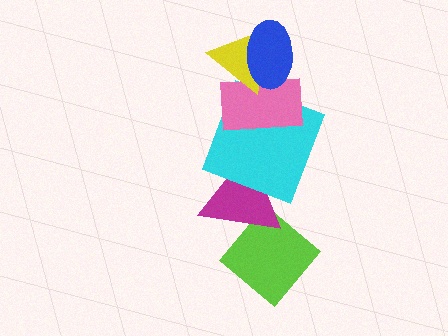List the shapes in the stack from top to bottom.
From top to bottom: the blue ellipse, the yellow triangle, the pink rectangle, the cyan square, the magenta triangle, the lime diamond.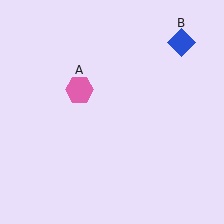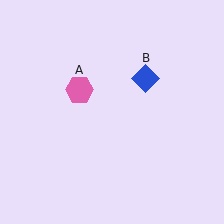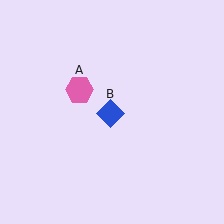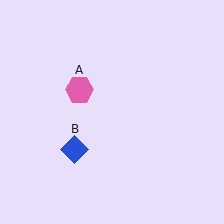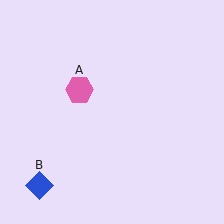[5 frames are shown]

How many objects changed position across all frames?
1 object changed position: blue diamond (object B).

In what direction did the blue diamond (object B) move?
The blue diamond (object B) moved down and to the left.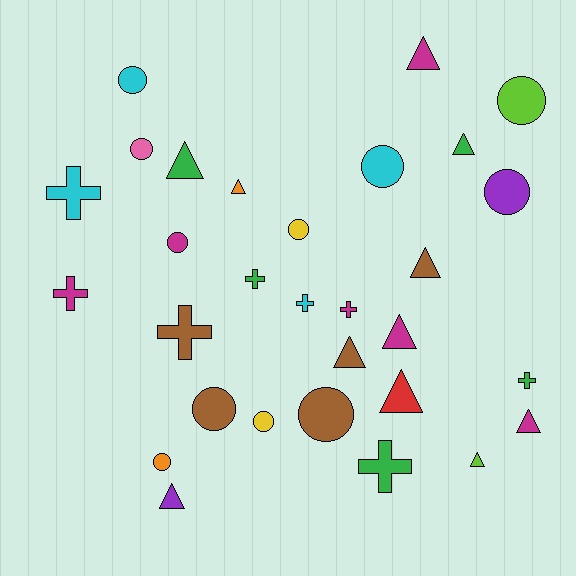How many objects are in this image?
There are 30 objects.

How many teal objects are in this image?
There are no teal objects.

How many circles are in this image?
There are 11 circles.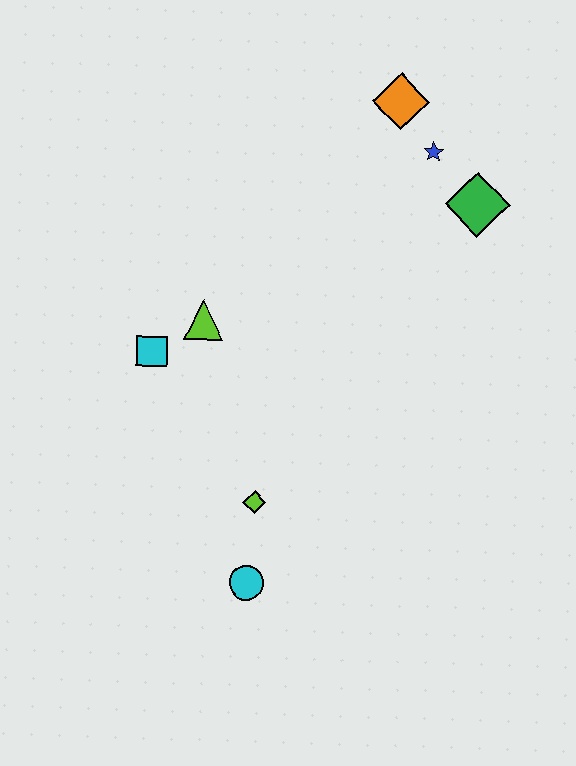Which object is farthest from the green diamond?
The cyan circle is farthest from the green diamond.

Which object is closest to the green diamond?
The blue star is closest to the green diamond.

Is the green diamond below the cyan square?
No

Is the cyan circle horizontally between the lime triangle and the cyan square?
No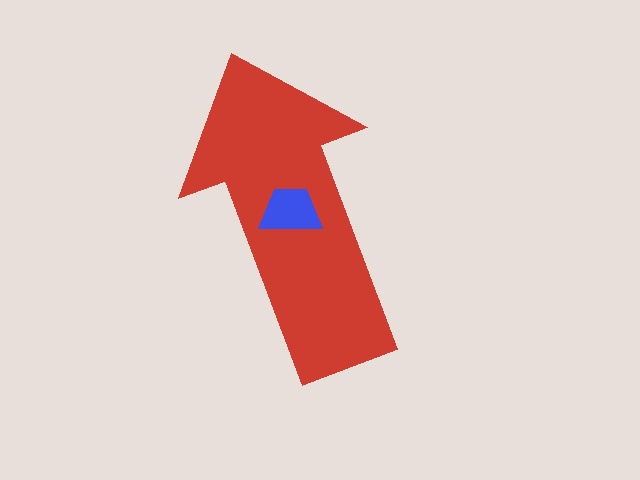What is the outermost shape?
The red arrow.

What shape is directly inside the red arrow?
The blue trapezoid.